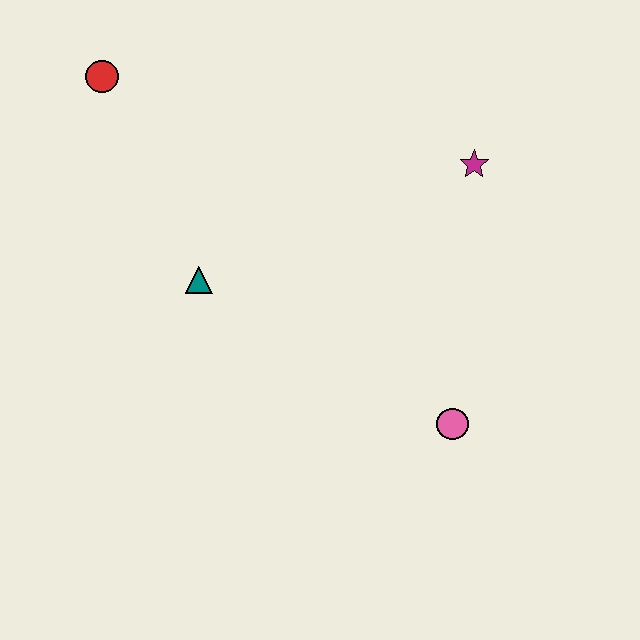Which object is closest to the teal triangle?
The red circle is closest to the teal triangle.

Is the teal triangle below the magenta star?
Yes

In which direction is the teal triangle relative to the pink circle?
The teal triangle is to the left of the pink circle.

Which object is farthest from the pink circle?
The red circle is farthest from the pink circle.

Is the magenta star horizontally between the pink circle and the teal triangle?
No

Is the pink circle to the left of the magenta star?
Yes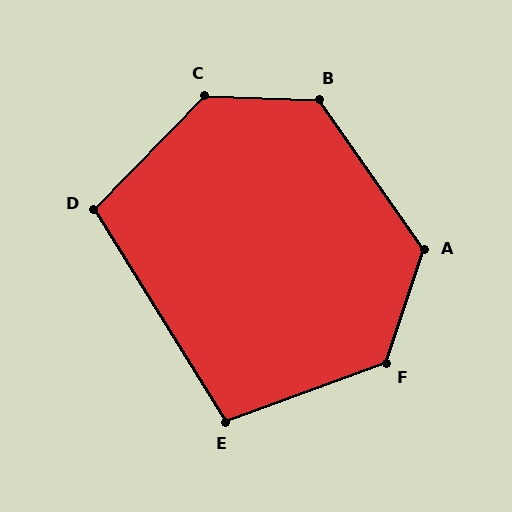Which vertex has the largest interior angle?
C, at approximately 132 degrees.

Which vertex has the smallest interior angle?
E, at approximately 102 degrees.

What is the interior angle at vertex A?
Approximately 126 degrees (obtuse).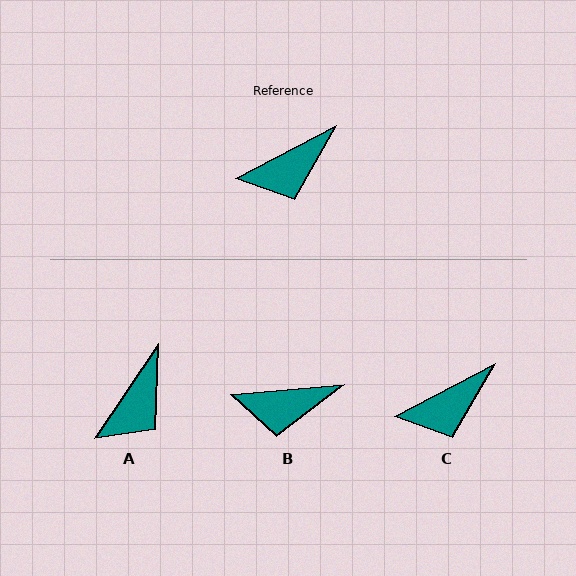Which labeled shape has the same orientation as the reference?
C.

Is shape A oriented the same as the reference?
No, it is off by about 28 degrees.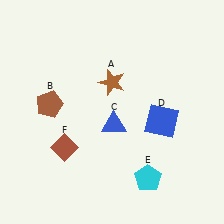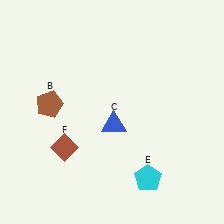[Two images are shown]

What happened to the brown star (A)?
The brown star (A) was removed in Image 2. It was in the top-left area of Image 1.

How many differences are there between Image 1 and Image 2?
There are 2 differences between the two images.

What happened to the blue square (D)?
The blue square (D) was removed in Image 2. It was in the bottom-right area of Image 1.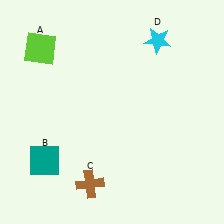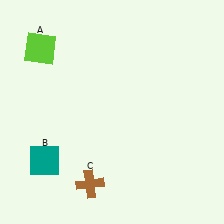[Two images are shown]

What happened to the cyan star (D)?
The cyan star (D) was removed in Image 2. It was in the top-right area of Image 1.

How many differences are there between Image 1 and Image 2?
There is 1 difference between the two images.